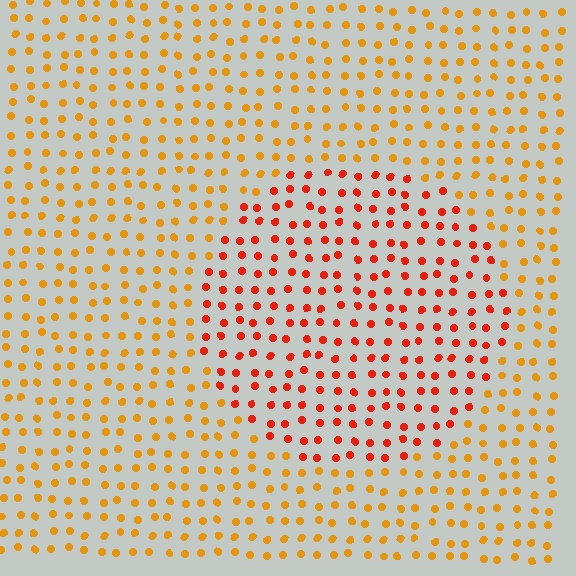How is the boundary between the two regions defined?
The boundary is defined purely by a slight shift in hue (about 33 degrees). Spacing, size, and orientation are identical on both sides.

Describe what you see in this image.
The image is filled with small orange elements in a uniform arrangement. A circle-shaped region is visible where the elements are tinted to a slightly different hue, forming a subtle color boundary.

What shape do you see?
I see a circle.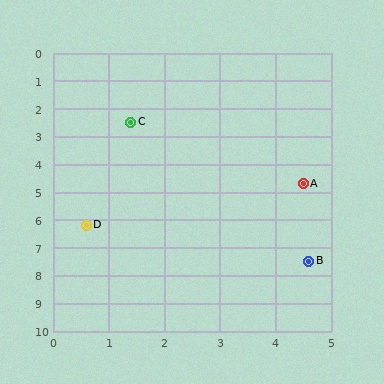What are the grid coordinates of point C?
Point C is at approximately (1.4, 2.5).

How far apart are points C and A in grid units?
Points C and A are about 3.8 grid units apart.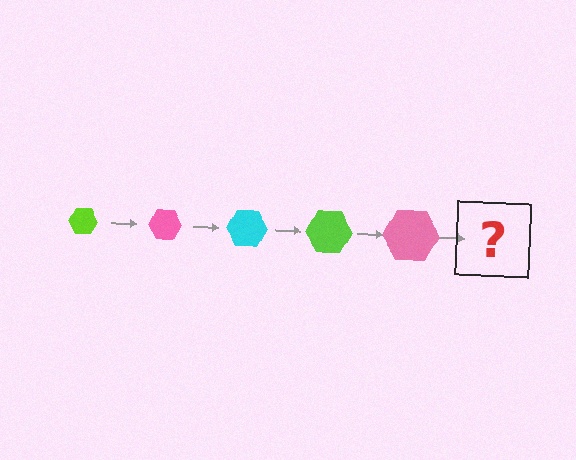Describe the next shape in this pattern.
It should be a cyan hexagon, larger than the previous one.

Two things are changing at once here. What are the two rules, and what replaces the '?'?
The two rules are that the hexagon grows larger each step and the color cycles through lime, pink, and cyan. The '?' should be a cyan hexagon, larger than the previous one.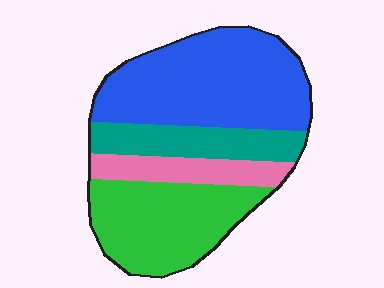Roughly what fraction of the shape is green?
Green covers about 30% of the shape.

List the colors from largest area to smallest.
From largest to smallest: blue, green, teal, pink.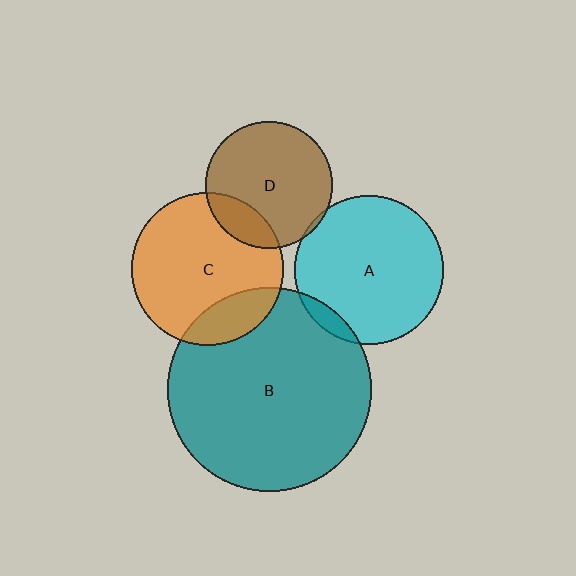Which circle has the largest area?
Circle B (teal).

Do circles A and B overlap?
Yes.